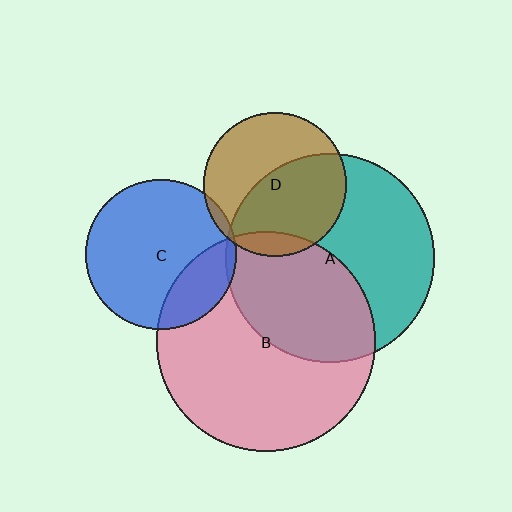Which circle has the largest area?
Circle B (pink).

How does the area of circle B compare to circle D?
Approximately 2.4 times.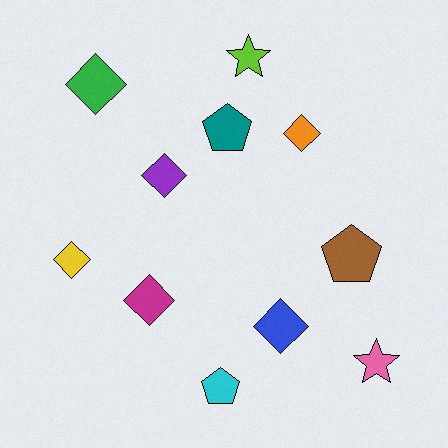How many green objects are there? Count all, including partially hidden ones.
There is 1 green object.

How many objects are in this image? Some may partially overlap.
There are 11 objects.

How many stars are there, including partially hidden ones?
There are 2 stars.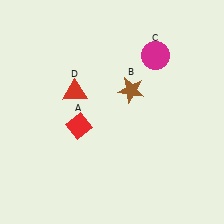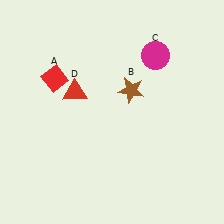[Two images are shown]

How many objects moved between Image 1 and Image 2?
1 object moved between the two images.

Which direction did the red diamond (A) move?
The red diamond (A) moved up.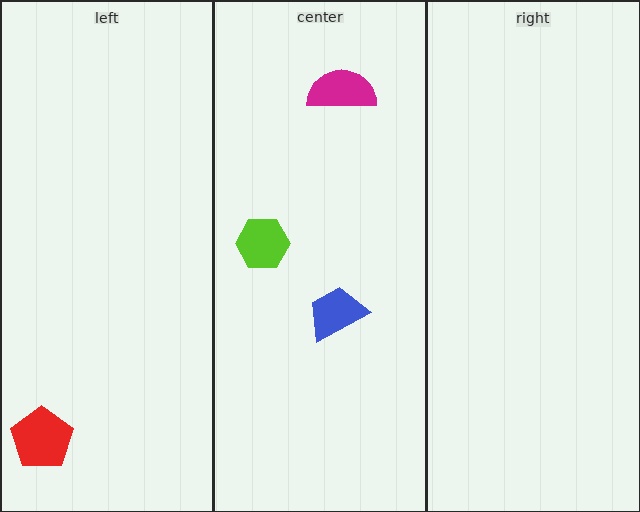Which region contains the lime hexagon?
The center region.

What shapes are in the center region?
The magenta semicircle, the lime hexagon, the blue trapezoid.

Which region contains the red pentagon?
The left region.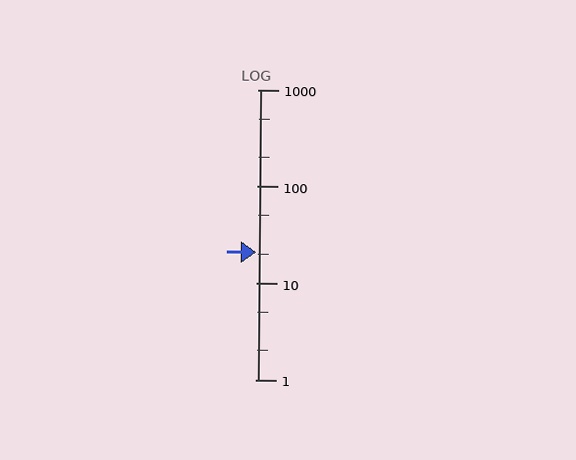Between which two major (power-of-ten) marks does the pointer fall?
The pointer is between 10 and 100.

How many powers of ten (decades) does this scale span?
The scale spans 3 decades, from 1 to 1000.